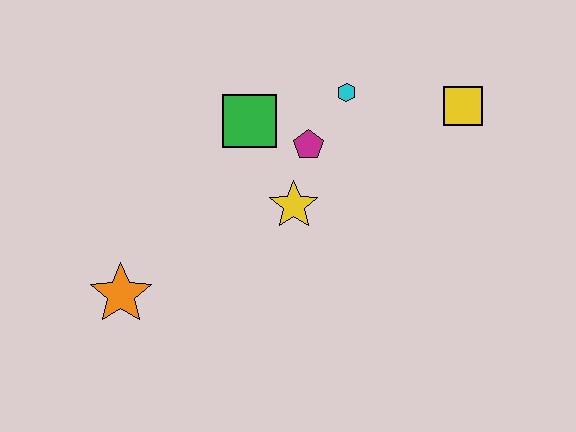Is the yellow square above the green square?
Yes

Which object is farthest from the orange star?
The yellow square is farthest from the orange star.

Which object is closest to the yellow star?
The magenta pentagon is closest to the yellow star.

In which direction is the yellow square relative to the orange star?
The yellow square is to the right of the orange star.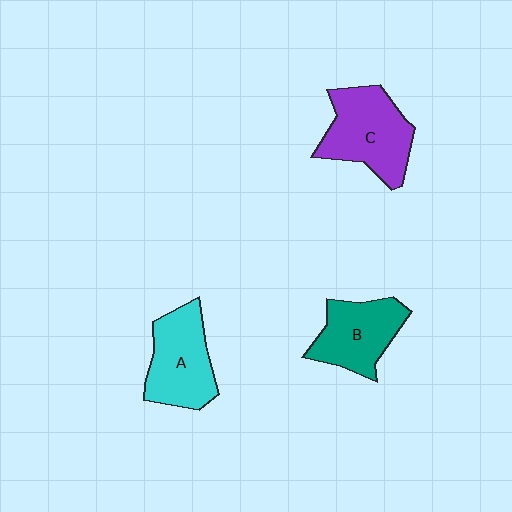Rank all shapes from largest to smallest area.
From largest to smallest: C (purple), A (cyan), B (teal).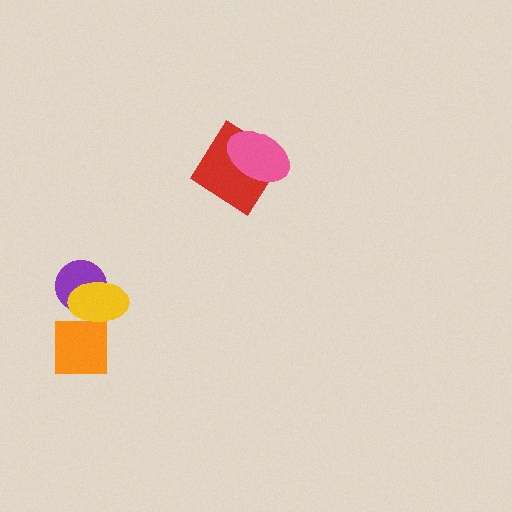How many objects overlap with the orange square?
1 object overlaps with the orange square.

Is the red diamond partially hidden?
Yes, it is partially covered by another shape.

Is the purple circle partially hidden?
Yes, it is partially covered by another shape.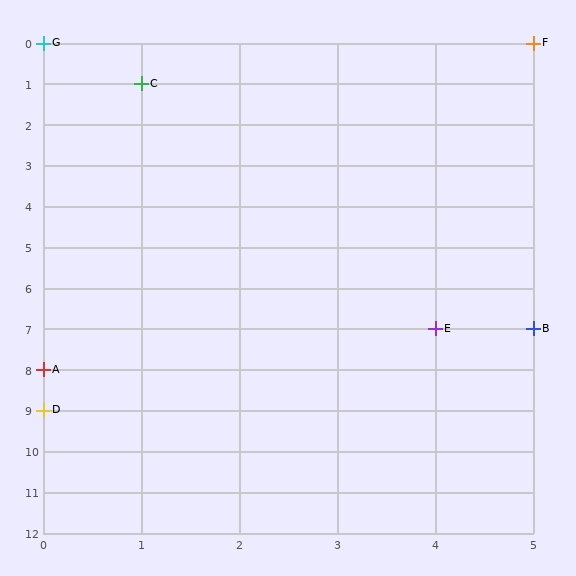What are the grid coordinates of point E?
Point E is at grid coordinates (4, 7).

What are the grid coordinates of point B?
Point B is at grid coordinates (5, 7).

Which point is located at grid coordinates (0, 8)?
Point A is at (0, 8).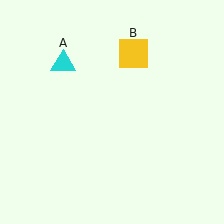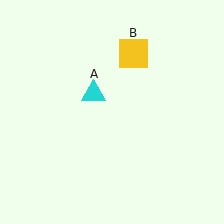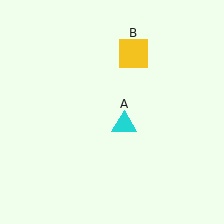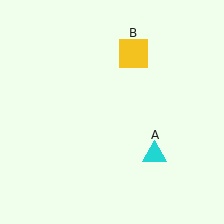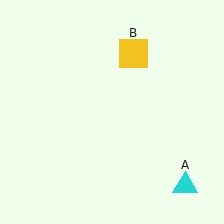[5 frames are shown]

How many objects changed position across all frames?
1 object changed position: cyan triangle (object A).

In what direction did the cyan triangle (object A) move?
The cyan triangle (object A) moved down and to the right.